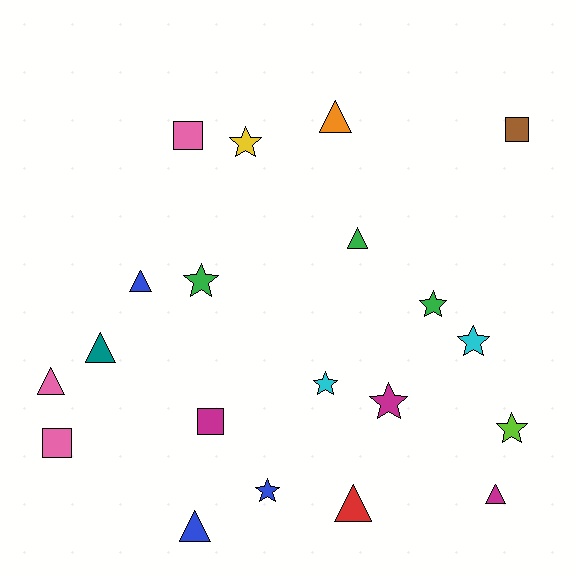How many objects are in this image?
There are 20 objects.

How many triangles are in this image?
There are 8 triangles.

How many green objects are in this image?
There are 3 green objects.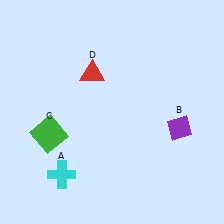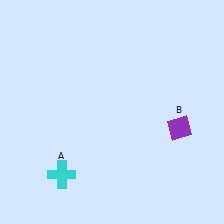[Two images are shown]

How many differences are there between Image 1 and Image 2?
There are 2 differences between the two images.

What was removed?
The green square (C), the red triangle (D) were removed in Image 2.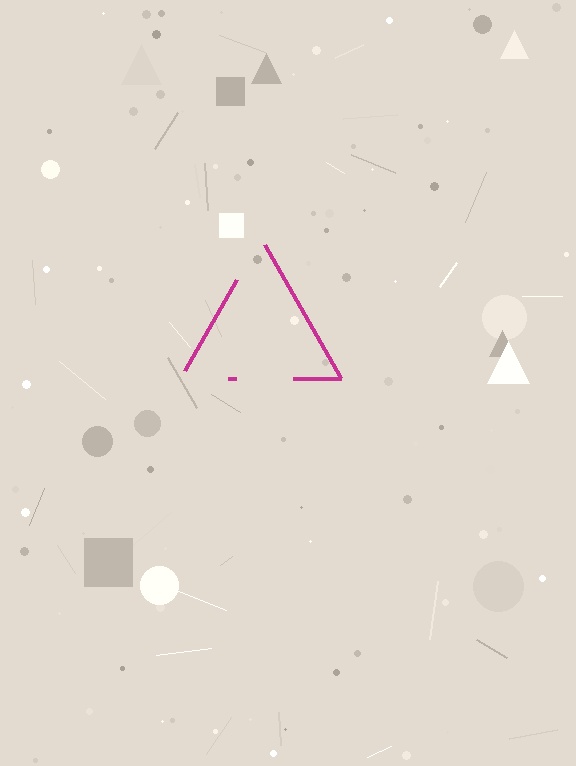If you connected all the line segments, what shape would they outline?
They would outline a triangle.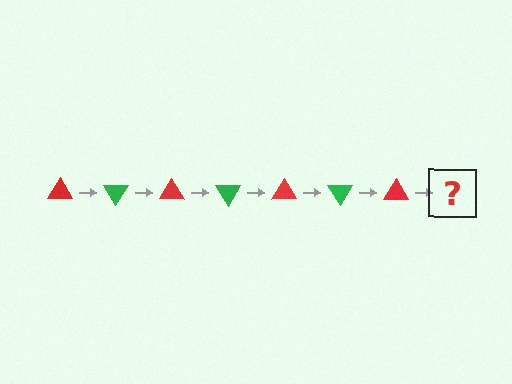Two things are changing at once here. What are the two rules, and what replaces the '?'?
The two rules are that it rotates 60 degrees each step and the color cycles through red and green. The '?' should be a green triangle, rotated 420 degrees from the start.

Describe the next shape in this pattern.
It should be a green triangle, rotated 420 degrees from the start.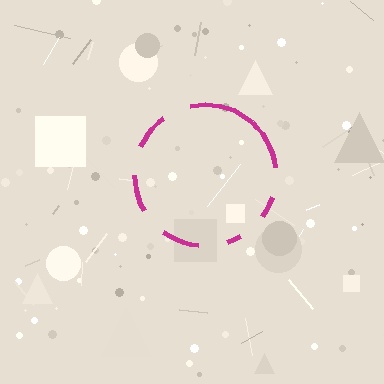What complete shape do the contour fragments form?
The contour fragments form a circle.